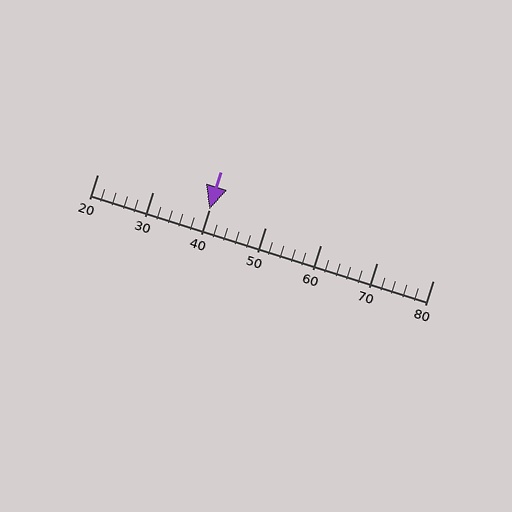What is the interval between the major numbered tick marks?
The major tick marks are spaced 10 units apart.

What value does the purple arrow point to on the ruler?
The purple arrow points to approximately 40.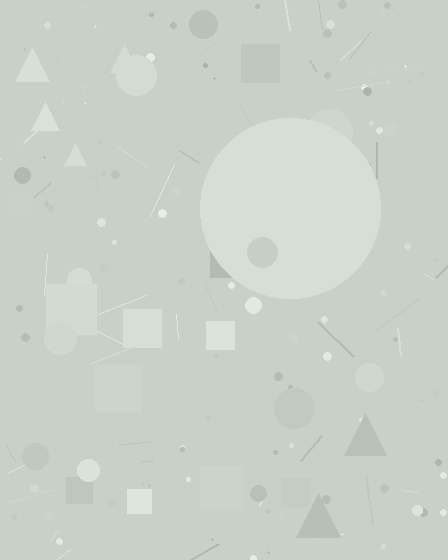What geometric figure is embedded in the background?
A circle is embedded in the background.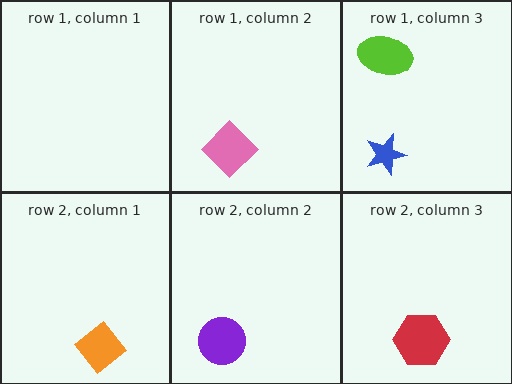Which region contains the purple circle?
The row 2, column 2 region.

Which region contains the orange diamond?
The row 2, column 1 region.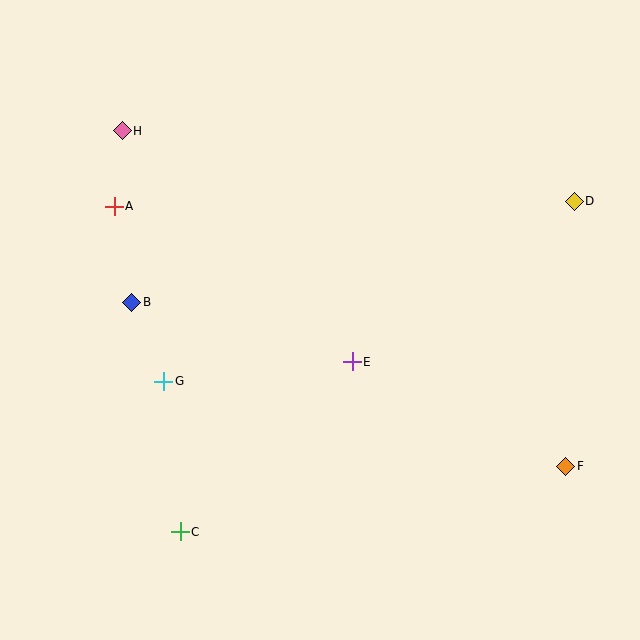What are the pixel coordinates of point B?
Point B is at (132, 302).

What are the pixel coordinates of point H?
Point H is at (122, 131).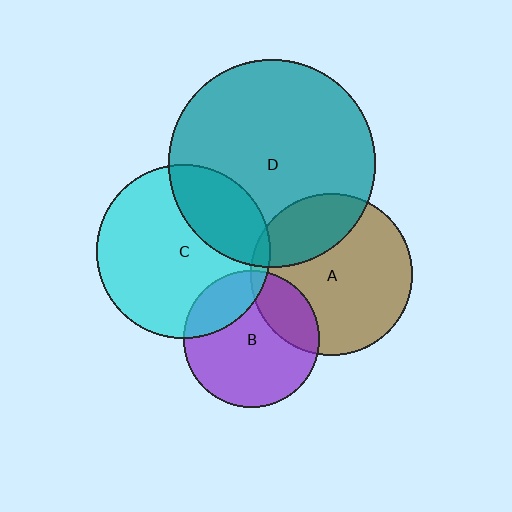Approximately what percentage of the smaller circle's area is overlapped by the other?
Approximately 30%.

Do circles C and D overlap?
Yes.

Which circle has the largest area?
Circle D (teal).